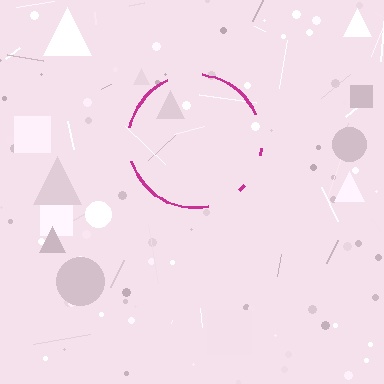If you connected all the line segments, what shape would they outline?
They would outline a circle.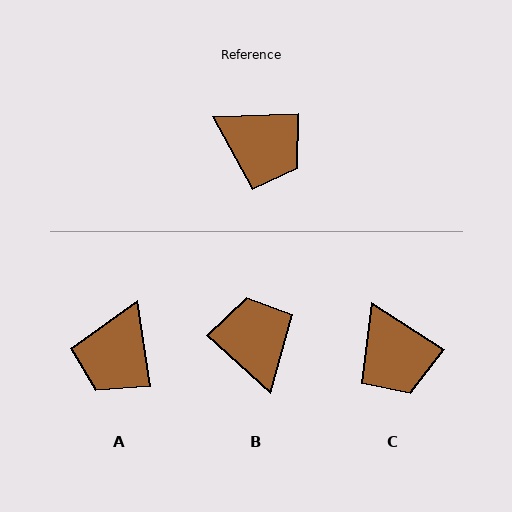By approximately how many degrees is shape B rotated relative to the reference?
Approximately 135 degrees counter-clockwise.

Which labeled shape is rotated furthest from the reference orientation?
B, about 135 degrees away.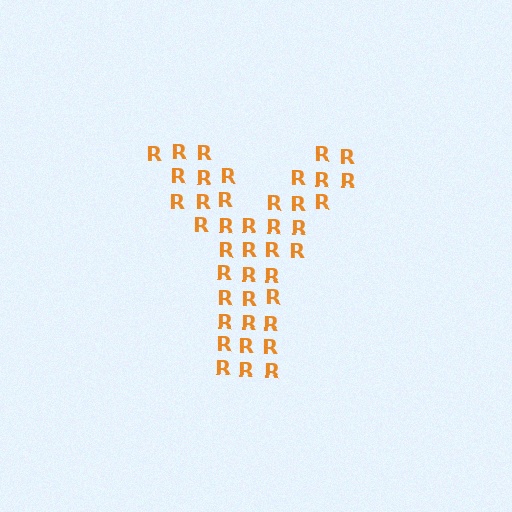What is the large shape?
The large shape is the letter Y.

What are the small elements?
The small elements are letter R's.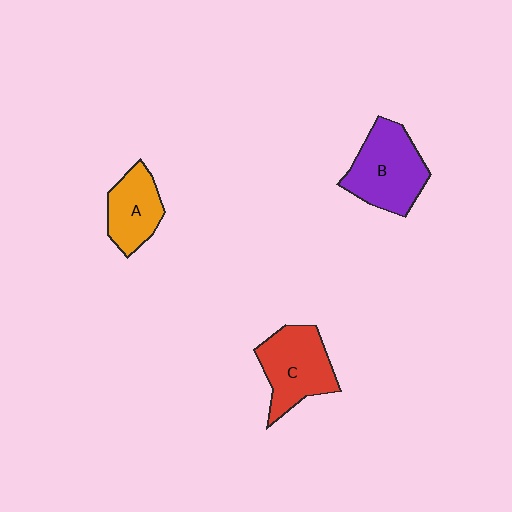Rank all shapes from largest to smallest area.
From largest to smallest: B (purple), C (red), A (orange).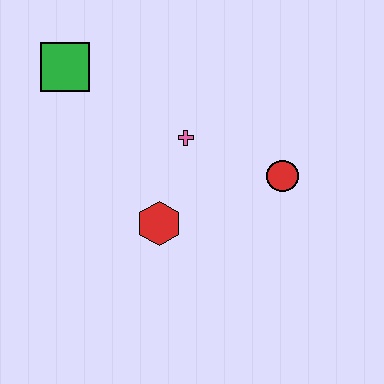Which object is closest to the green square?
The pink cross is closest to the green square.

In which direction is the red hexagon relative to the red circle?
The red hexagon is to the left of the red circle.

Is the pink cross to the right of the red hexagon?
Yes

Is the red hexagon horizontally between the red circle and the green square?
Yes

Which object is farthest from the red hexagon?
The green square is farthest from the red hexagon.